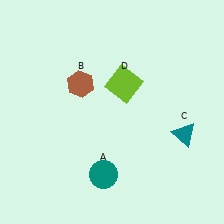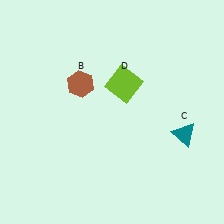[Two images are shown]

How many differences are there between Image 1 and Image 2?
There is 1 difference between the two images.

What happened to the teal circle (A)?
The teal circle (A) was removed in Image 2. It was in the bottom-left area of Image 1.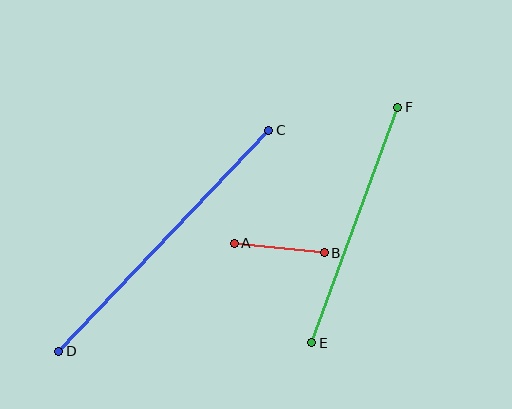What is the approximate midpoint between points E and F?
The midpoint is at approximately (355, 225) pixels.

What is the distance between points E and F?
The distance is approximately 251 pixels.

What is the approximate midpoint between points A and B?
The midpoint is at approximately (279, 248) pixels.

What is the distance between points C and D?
The distance is approximately 305 pixels.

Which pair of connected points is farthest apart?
Points C and D are farthest apart.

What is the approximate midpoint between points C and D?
The midpoint is at approximately (164, 241) pixels.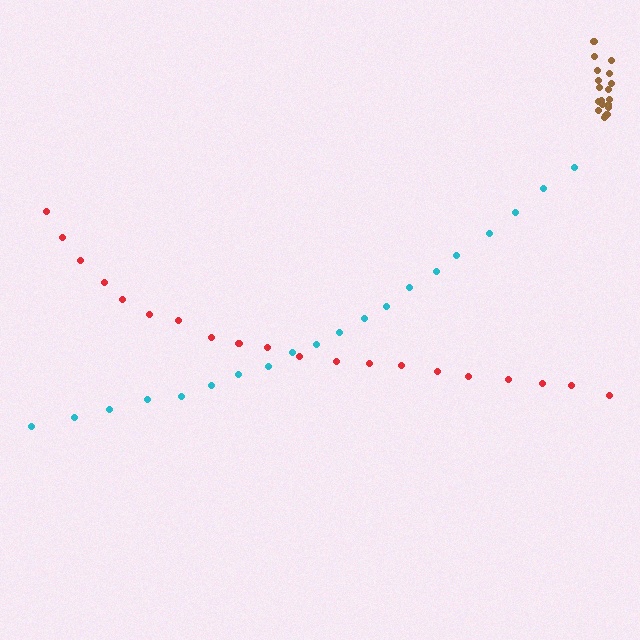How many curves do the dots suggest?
There are 3 distinct paths.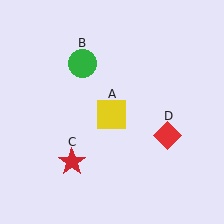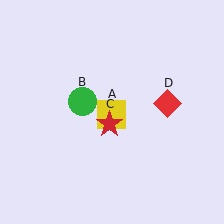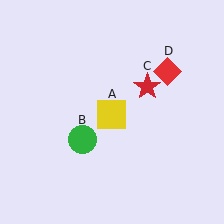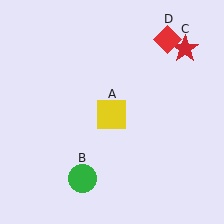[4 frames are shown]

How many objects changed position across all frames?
3 objects changed position: green circle (object B), red star (object C), red diamond (object D).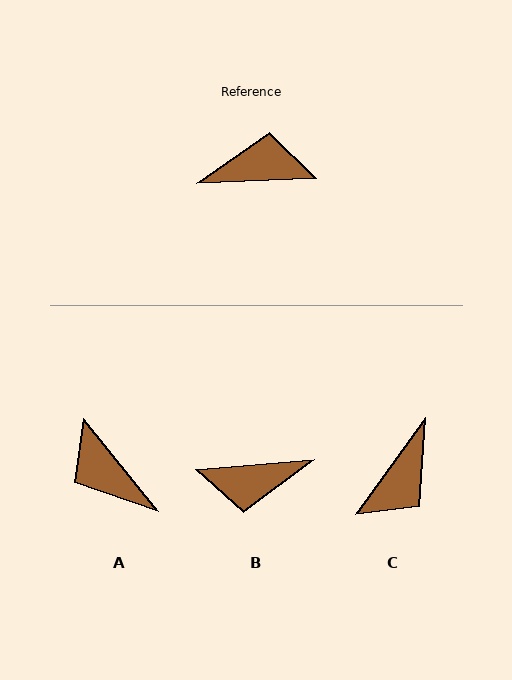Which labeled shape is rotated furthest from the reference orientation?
B, about 178 degrees away.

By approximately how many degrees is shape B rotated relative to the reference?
Approximately 178 degrees clockwise.